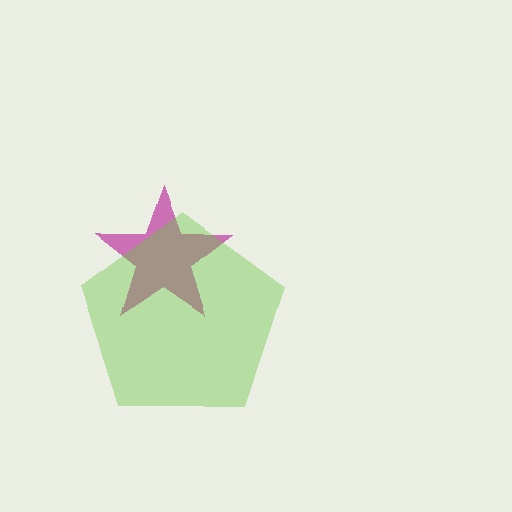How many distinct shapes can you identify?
There are 2 distinct shapes: a magenta star, a lime pentagon.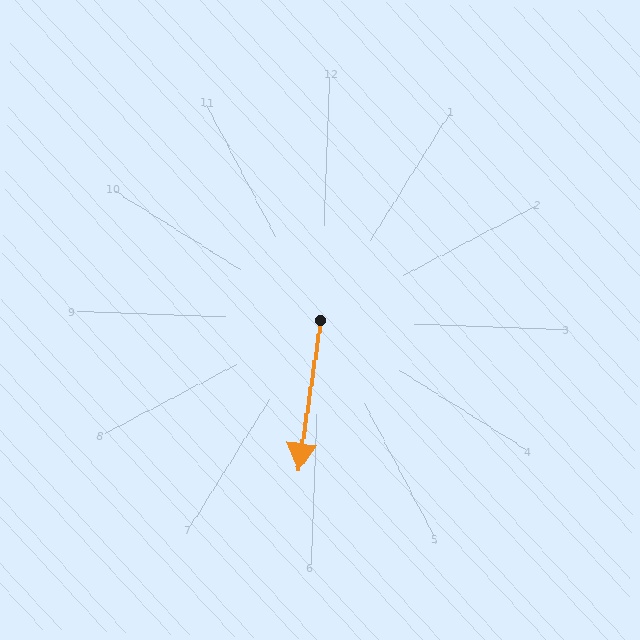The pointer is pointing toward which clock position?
Roughly 6 o'clock.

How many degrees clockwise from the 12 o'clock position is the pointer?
Approximately 186 degrees.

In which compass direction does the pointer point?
South.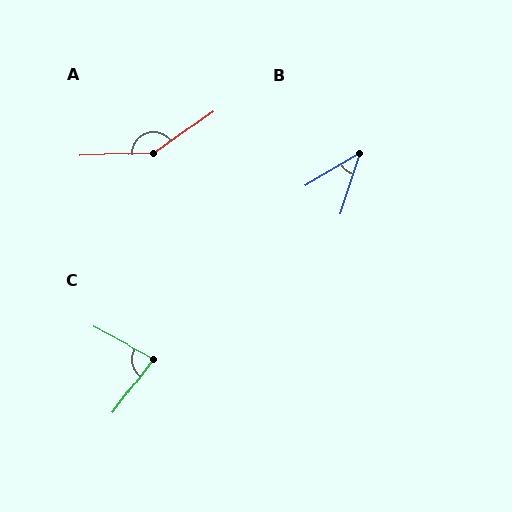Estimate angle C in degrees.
Approximately 81 degrees.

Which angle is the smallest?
B, at approximately 41 degrees.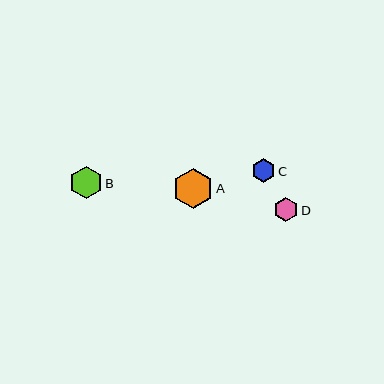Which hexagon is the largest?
Hexagon A is the largest with a size of approximately 40 pixels.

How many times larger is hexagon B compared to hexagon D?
Hexagon B is approximately 1.3 times the size of hexagon D.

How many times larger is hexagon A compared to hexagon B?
Hexagon A is approximately 1.2 times the size of hexagon B.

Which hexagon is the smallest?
Hexagon C is the smallest with a size of approximately 23 pixels.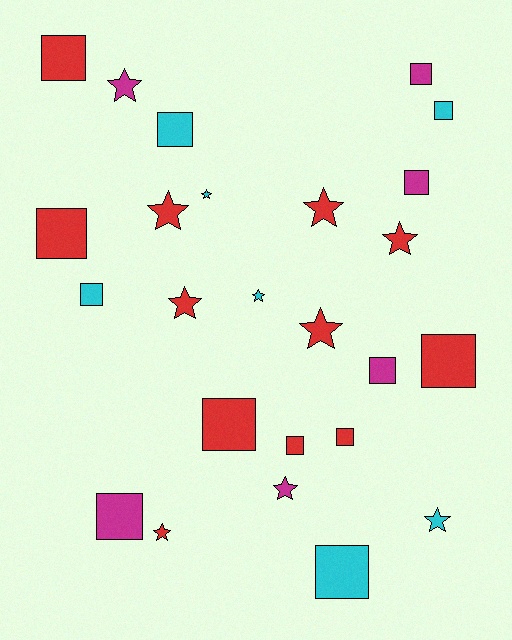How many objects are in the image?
There are 25 objects.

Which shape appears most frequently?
Square, with 14 objects.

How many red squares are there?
There are 6 red squares.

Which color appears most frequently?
Red, with 12 objects.